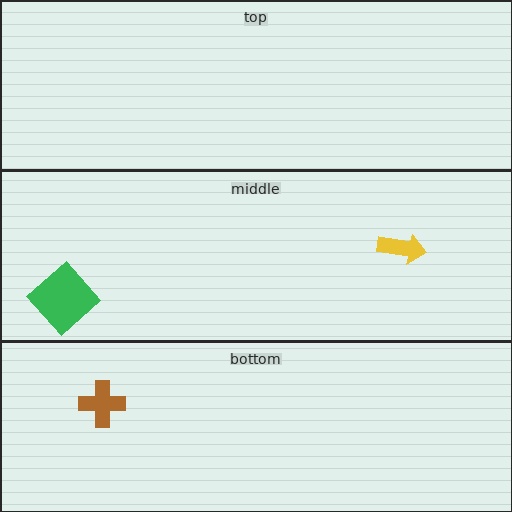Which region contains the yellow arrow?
The middle region.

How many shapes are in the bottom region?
1.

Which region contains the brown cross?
The bottom region.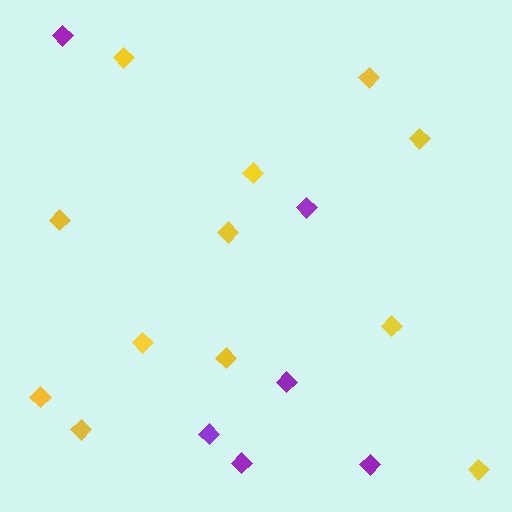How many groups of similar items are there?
There are 2 groups: one group of yellow diamonds (12) and one group of purple diamonds (6).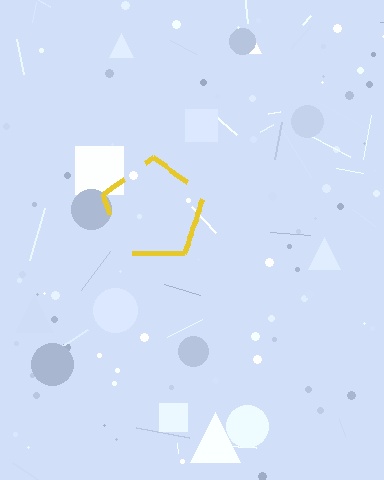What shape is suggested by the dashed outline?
The dashed outline suggests a pentagon.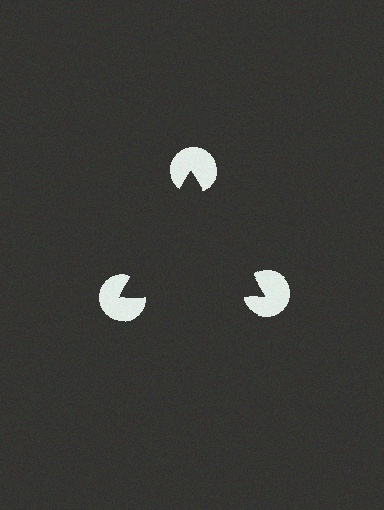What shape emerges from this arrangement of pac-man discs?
An illusory triangle — its edges are inferred from the aligned wedge cuts in the pac-man discs, not physically drawn.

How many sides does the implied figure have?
3 sides.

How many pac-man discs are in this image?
There are 3 — one at each vertex of the illusory triangle.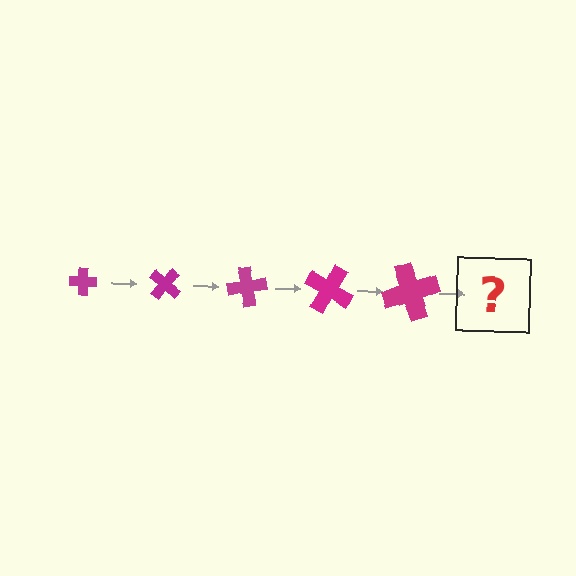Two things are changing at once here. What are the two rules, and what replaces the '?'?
The two rules are that the cross grows larger each step and it rotates 40 degrees each step. The '?' should be a cross, larger than the previous one and rotated 200 degrees from the start.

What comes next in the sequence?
The next element should be a cross, larger than the previous one and rotated 200 degrees from the start.